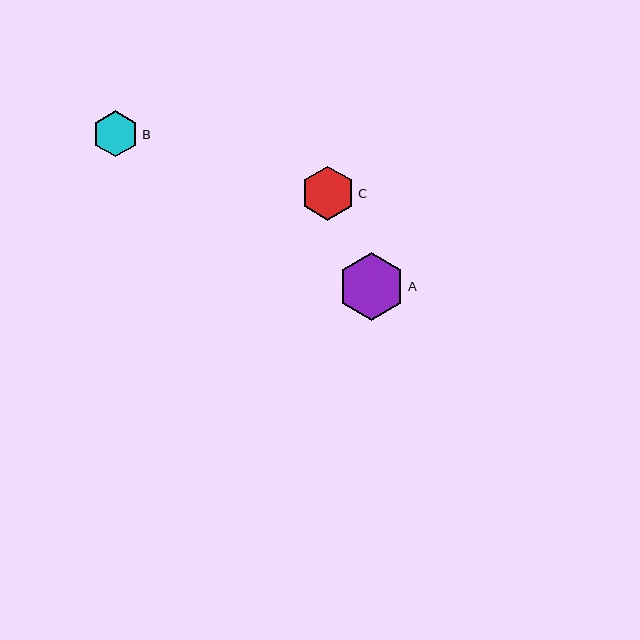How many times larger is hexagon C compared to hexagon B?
Hexagon C is approximately 1.2 times the size of hexagon B.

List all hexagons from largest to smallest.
From largest to smallest: A, C, B.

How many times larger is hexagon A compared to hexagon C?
Hexagon A is approximately 1.2 times the size of hexagon C.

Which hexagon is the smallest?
Hexagon B is the smallest with a size of approximately 46 pixels.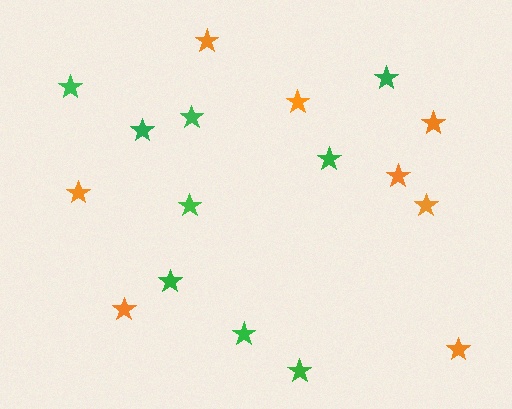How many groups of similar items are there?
There are 2 groups: one group of orange stars (8) and one group of green stars (9).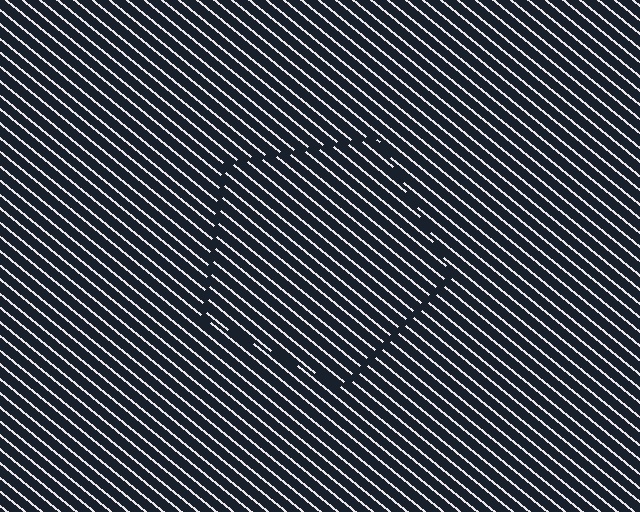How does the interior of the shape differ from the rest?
The interior of the shape contains the same grating, shifted by half a period — the contour is defined by the phase discontinuity where line-ends from the inner and outer gratings abut.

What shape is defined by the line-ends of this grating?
An illusory pentagon. The interior of the shape contains the same grating, shifted by half a period — the contour is defined by the phase discontinuity where line-ends from the inner and outer gratings abut.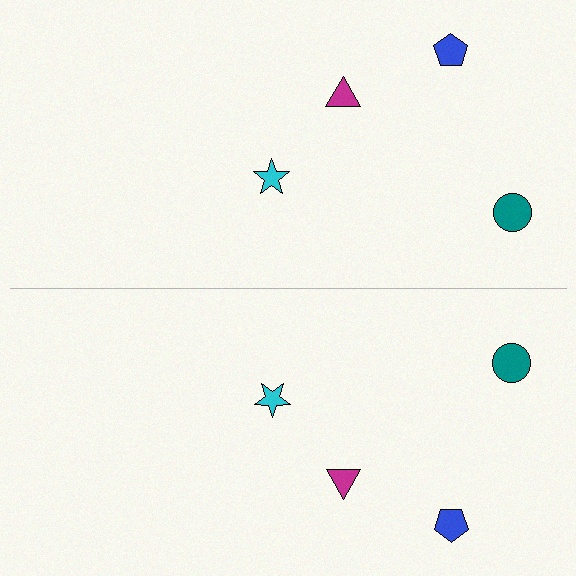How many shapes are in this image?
There are 8 shapes in this image.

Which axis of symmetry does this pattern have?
The pattern has a horizontal axis of symmetry running through the center of the image.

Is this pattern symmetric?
Yes, this pattern has bilateral (reflection) symmetry.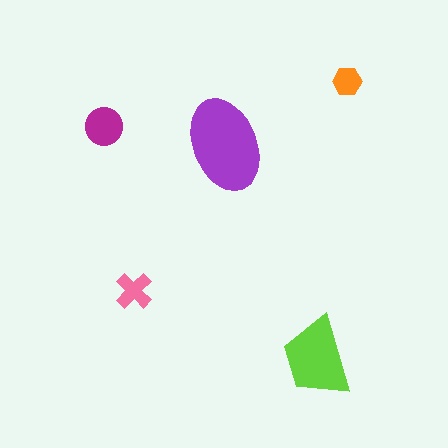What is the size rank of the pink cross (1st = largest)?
4th.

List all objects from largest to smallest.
The purple ellipse, the lime trapezoid, the magenta circle, the pink cross, the orange hexagon.